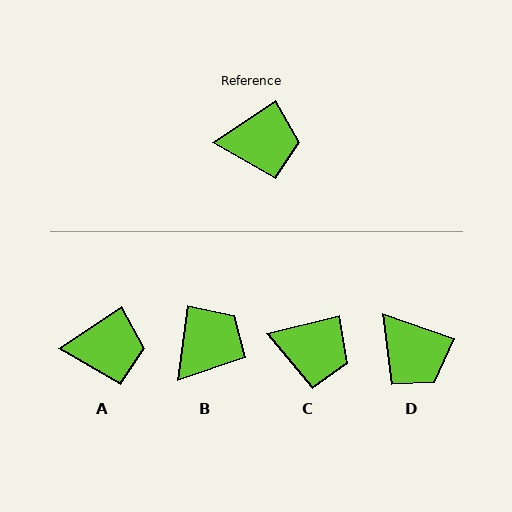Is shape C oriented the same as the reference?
No, it is off by about 20 degrees.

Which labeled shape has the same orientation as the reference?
A.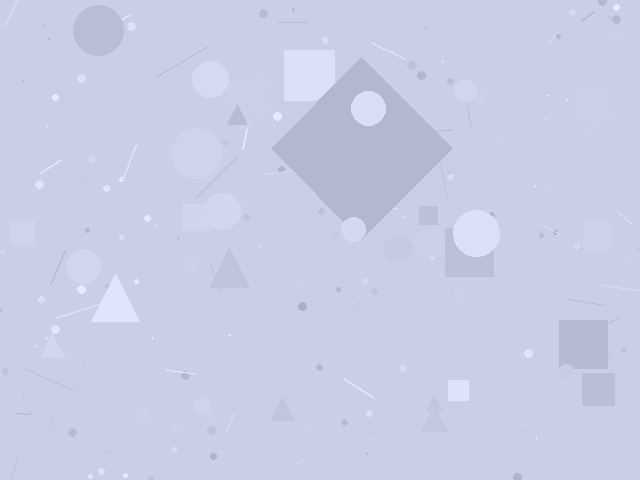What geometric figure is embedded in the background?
A diamond is embedded in the background.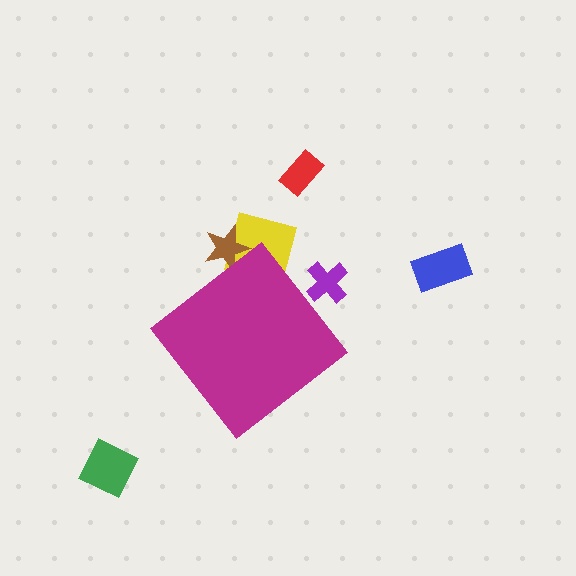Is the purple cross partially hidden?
Yes, the purple cross is partially hidden behind the magenta diamond.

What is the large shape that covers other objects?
A magenta diamond.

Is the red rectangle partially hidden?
No, the red rectangle is fully visible.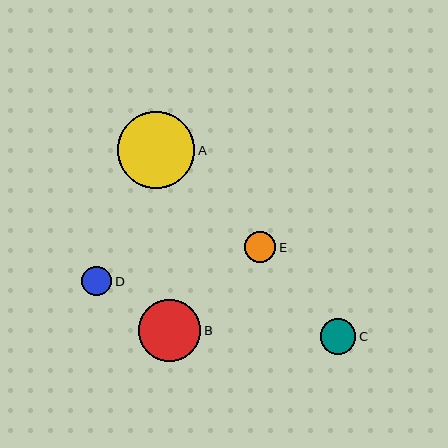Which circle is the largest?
Circle A is the largest with a size of approximately 77 pixels.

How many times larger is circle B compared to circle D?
Circle B is approximately 2.1 times the size of circle D.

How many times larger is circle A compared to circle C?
Circle A is approximately 2.2 times the size of circle C.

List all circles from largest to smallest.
From largest to smallest: A, B, C, E, D.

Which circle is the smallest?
Circle D is the smallest with a size of approximately 30 pixels.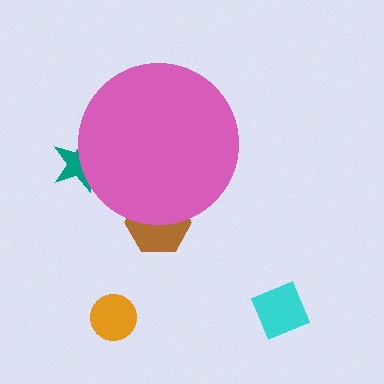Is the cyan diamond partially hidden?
No, the cyan diamond is fully visible.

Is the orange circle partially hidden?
No, the orange circle is fully visible.